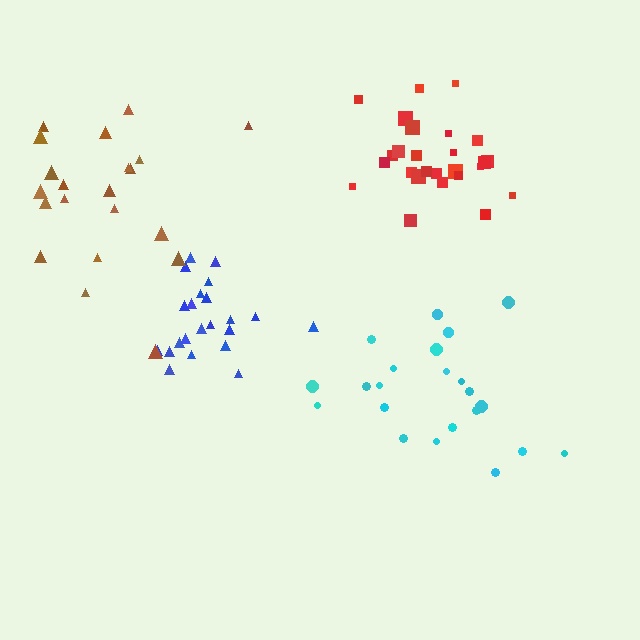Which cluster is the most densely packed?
Red.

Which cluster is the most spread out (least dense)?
Cyan.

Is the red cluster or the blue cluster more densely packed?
Red.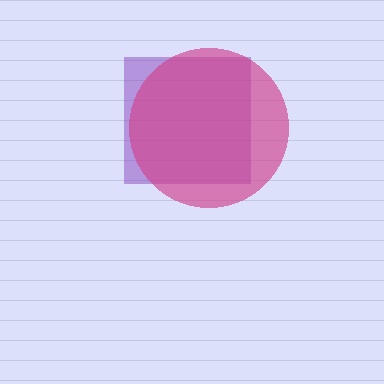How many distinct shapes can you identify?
There are 2 distinct shapes: a purple square, a magenta circle.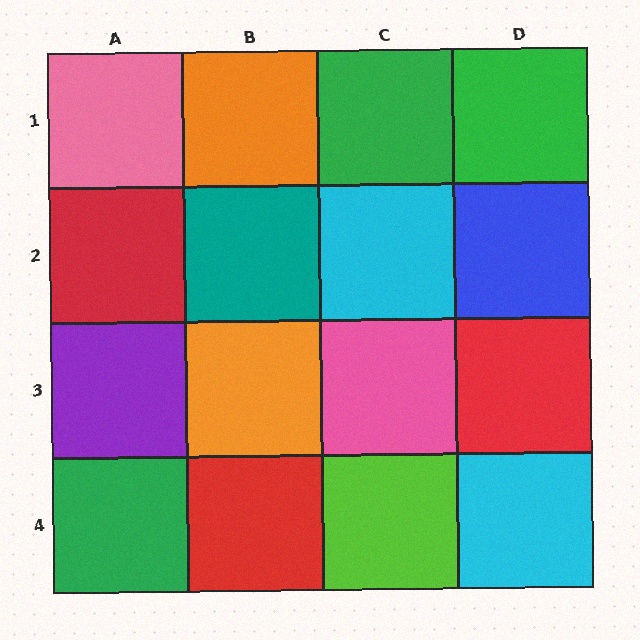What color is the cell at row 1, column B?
Orange.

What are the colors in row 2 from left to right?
Red, teal, cyan, blue.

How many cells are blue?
1 cell is blue.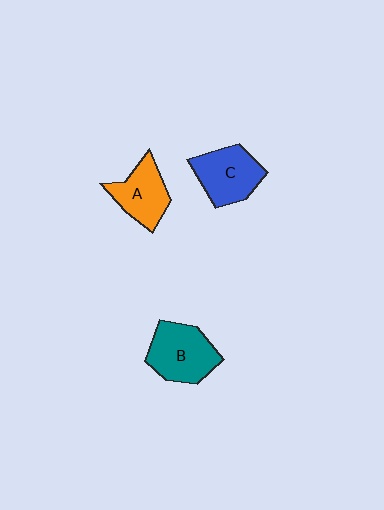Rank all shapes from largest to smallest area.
From largest to smallest: B (teal), C (blue), A (orange).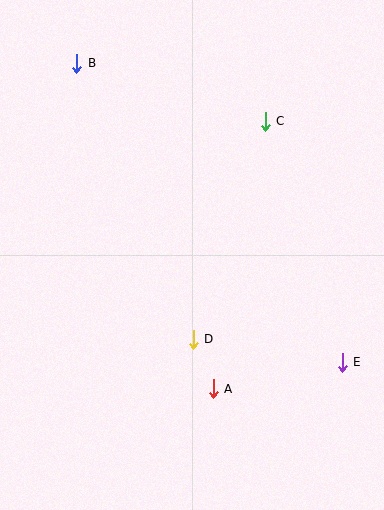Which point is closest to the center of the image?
Point D at (193, 339) is closest to the center.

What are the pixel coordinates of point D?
Point D is at (193, 339).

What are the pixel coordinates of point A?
Point A is at (213, 389).